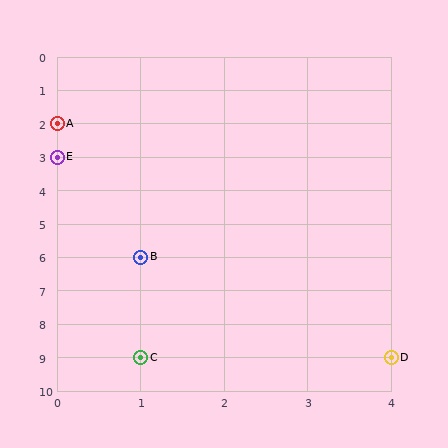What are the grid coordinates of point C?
Point C is at grid coordinates (1, 9).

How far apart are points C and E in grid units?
Points C and E are 1 column and 6 rows apart (about 6.1 grid units diagonally).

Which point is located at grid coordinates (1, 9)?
Point C is at (1, 9).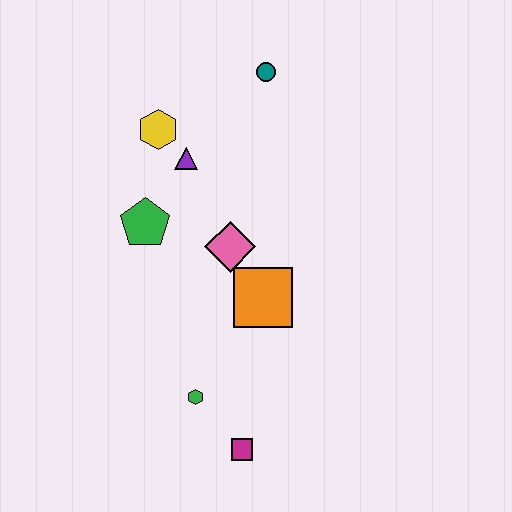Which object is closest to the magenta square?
The green hexagon is closest to the magenta square.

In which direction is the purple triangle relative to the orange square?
The purple triangle is above the orange square.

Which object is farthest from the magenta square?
The teal circle is farthest from the magenta square.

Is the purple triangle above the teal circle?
No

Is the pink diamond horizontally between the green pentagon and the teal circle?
Yes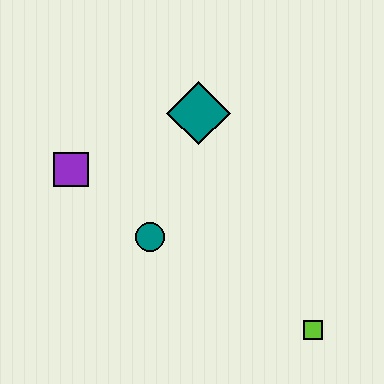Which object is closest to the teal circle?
The purple square is closest to the teal circle.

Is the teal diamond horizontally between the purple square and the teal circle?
No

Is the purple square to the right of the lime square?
No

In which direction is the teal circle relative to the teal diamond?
The teal circle is below the teal diamond.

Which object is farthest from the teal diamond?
The lime square is farthest from the teal diamond.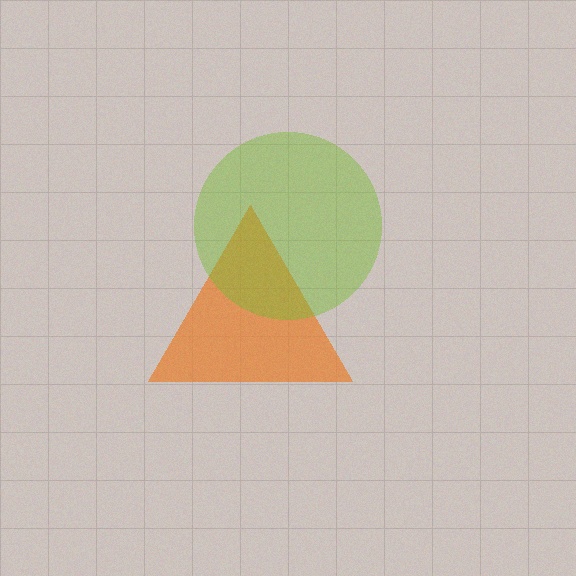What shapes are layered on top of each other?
The layered shapes are: an orange triangle, a lime circle.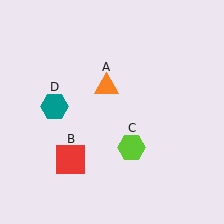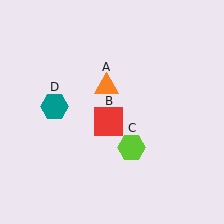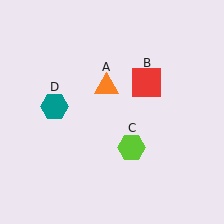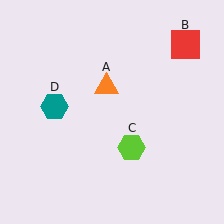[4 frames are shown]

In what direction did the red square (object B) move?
The red square (object B) moved up and to the right.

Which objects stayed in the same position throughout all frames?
Orange triangle (object A) and lime hexagon (object C) and teal hexagon (object D) remained stationary.